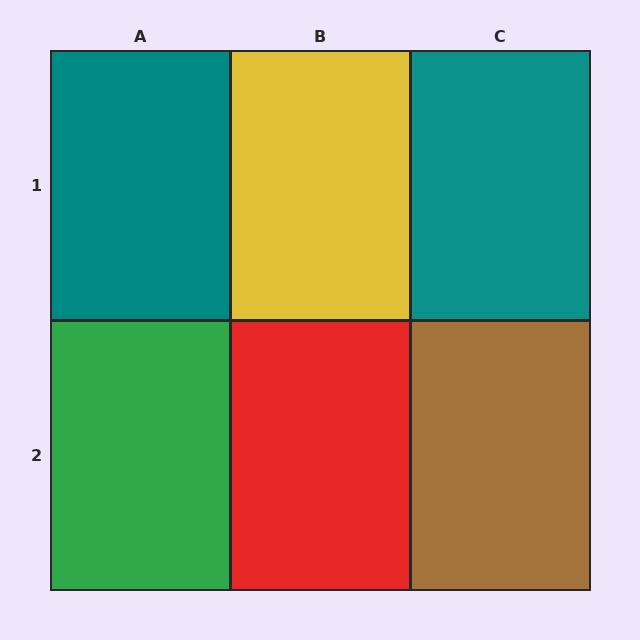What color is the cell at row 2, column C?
Brown.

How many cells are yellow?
1 cell is yellow.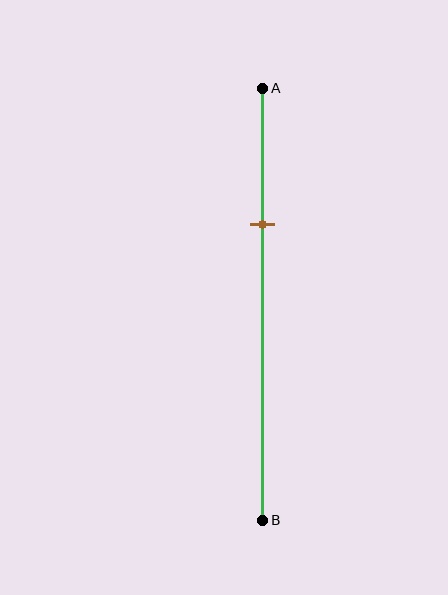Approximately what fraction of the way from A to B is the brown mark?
The brown mark is approximately 30% of the way from A to B.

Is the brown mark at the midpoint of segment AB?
No, the mark is at about 30% from A, not at the 50% midpoint.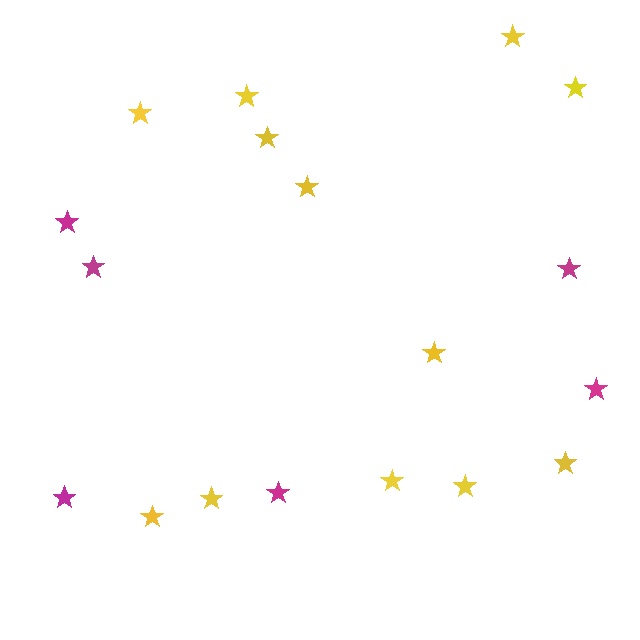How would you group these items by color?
There are 2 groups: one group of yellow stars (12) and one group of magenta stars (6).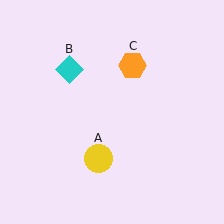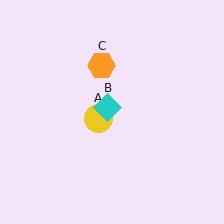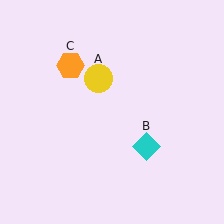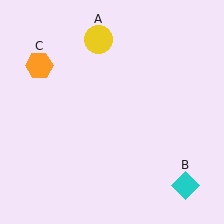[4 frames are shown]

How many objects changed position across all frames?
3 objects changed position: yellow circle (object A), cyan diamond (object B), orange hexagon (object C).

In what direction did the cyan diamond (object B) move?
The cyan diamond (object B) moved down and to the right.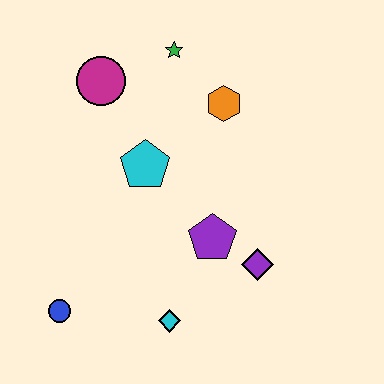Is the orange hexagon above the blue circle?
Yes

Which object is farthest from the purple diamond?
The magenta circle is farthest from the purple diamond.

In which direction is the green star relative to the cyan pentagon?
The green star is above the cyan pentagon.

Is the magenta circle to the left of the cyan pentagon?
Yes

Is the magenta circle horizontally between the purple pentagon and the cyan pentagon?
No